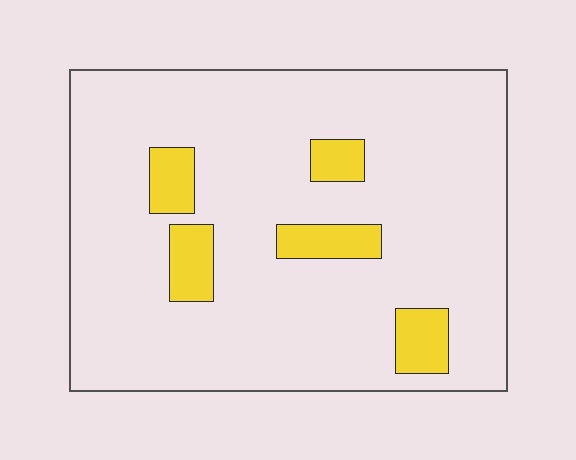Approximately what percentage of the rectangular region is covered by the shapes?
Approximately 10%.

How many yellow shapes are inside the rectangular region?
5.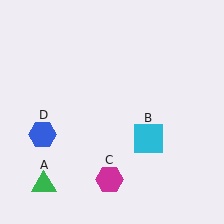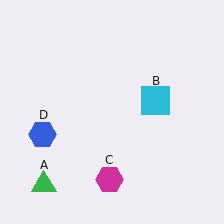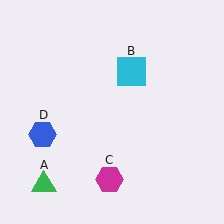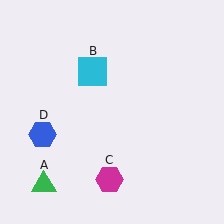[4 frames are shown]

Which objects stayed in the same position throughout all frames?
Green triangle (object A) and magenta hexagon (object C) and blue hexagon (object D) remained stationary.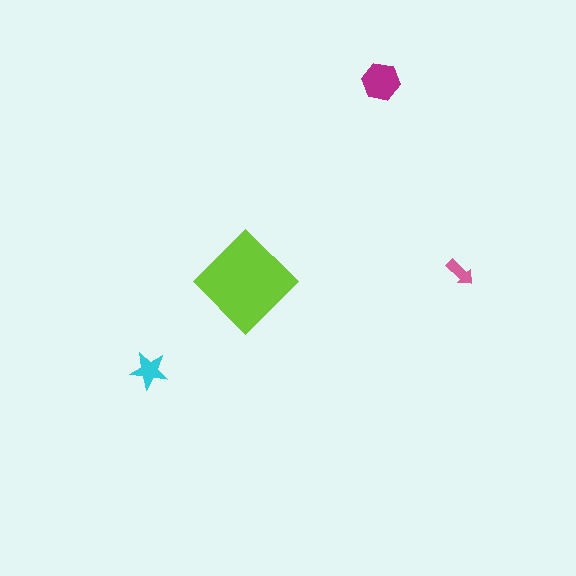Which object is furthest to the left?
The cyan star is leftmost.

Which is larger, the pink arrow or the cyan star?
The cyan star.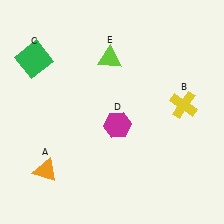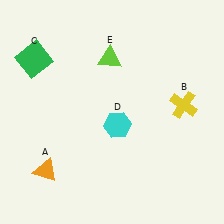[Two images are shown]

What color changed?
The hexagon (D) changed from magenta in Image 1 to cyan in Image 2.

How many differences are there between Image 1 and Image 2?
There is 1 difference between the two images.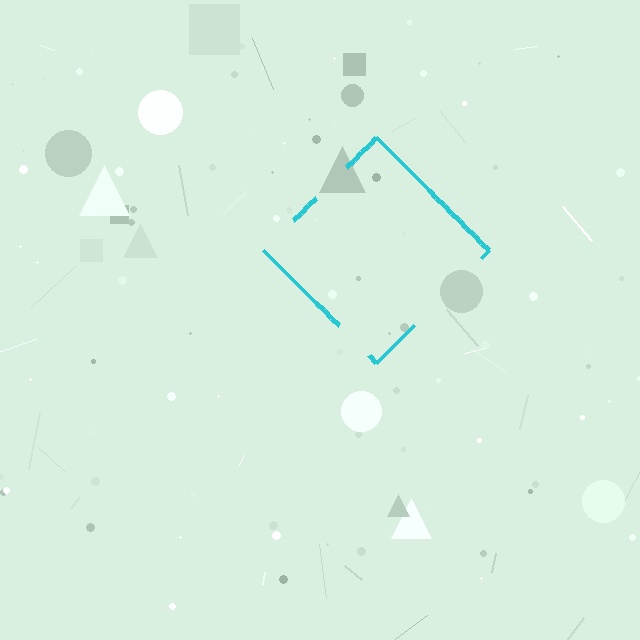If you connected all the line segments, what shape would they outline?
They would outline a diamond.